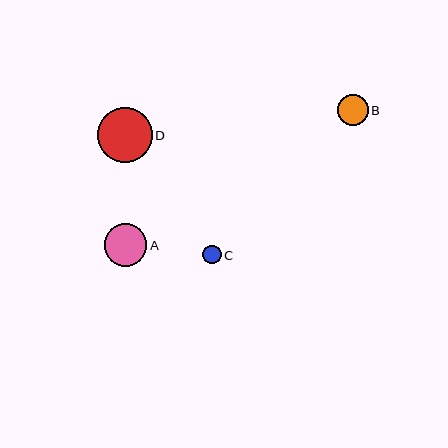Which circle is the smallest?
Circle C is the smallest with a size of approximately 18 pixels.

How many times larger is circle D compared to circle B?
Circle D is approximately 1.8 times the size of circle B.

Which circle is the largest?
Circle D is the largest with a size of approximately 54 pixels.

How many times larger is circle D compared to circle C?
Circle D is approximately 3.0 times the size of circle C.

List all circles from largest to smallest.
From largest to smallest: D, A, B, C.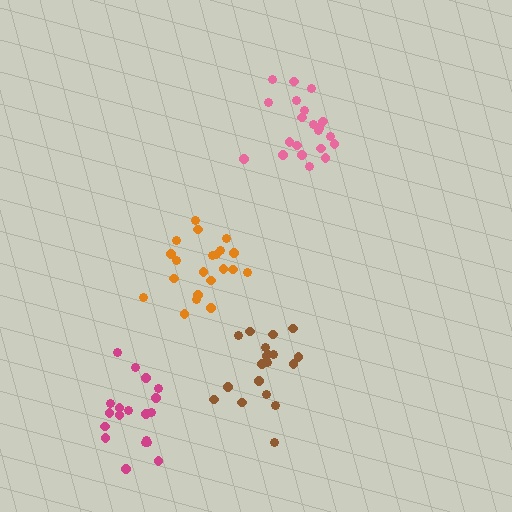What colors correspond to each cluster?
The clusters are colored: brown, pink, orange, magenta.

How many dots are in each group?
Group 1: 19 dots, Group 2: 21 dots, Group 3: 21 dots, Group 4: 19 dots (80 total).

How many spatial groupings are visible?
There are 4 spatial groupings.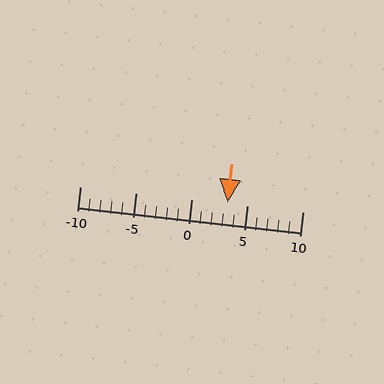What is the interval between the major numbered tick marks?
The major tick marks are spaced 5 units apart.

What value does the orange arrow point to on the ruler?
The orange arrow points to approximately 3.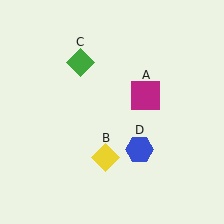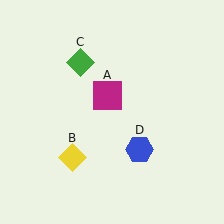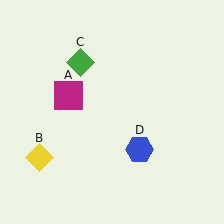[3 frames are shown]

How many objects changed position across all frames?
2 objects changed position: magenta square (object A), yellow diamond (object B).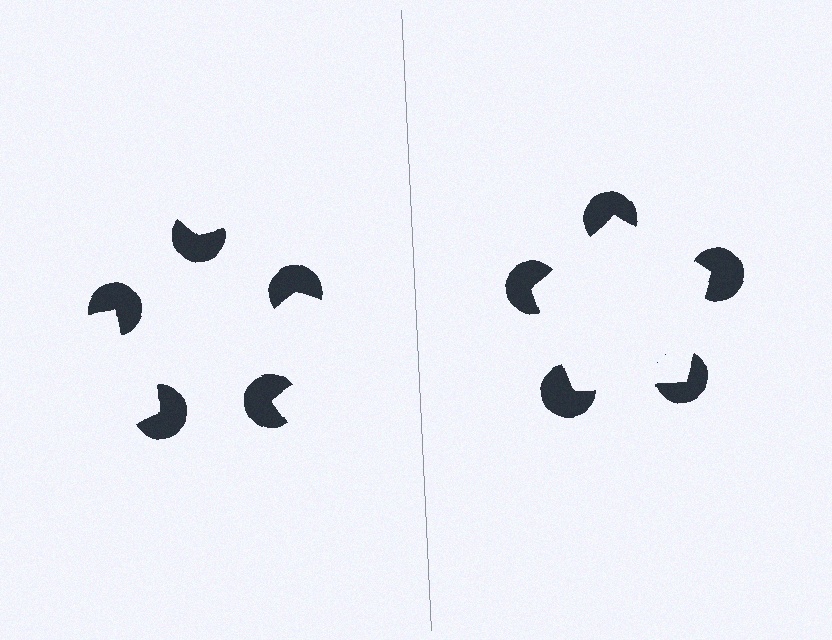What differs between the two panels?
The pac-man discs are positioned identically on both sides; only the wedge orientations differ. On the right they align to a pentagon; on the left they are misaligned.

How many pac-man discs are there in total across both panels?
10 — 5 on each side.